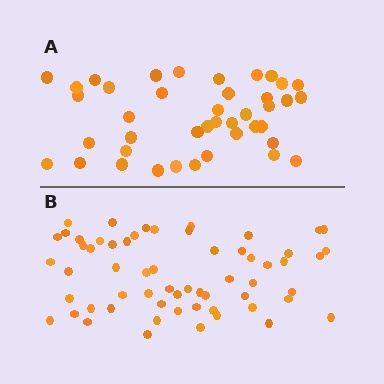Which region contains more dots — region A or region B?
Region B (the bottom region) has more dots.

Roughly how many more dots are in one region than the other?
Region B has approximately 20 more dots than region A.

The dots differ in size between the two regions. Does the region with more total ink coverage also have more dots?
No. Region A has more total ink coverage because its dots are larger, but region B actually contains more individual dots. Total area can be misleading — the number of items is what matters here.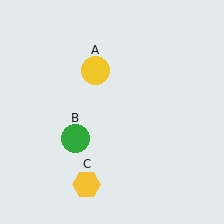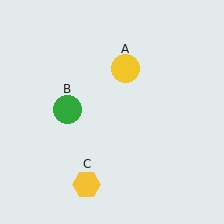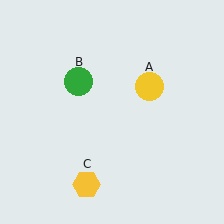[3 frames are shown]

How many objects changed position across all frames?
2 objects changed position: yellow circle (object A), green circle (object B).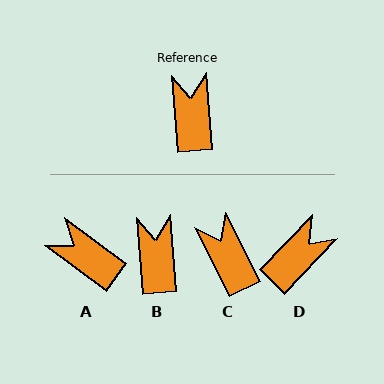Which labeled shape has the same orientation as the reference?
B.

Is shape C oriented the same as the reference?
No, it is off by about 22 degrees.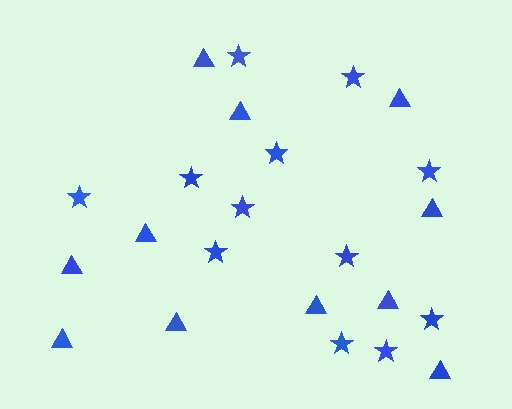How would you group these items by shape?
There are 2 groups: one group of triangles (11) and one group of stars (12).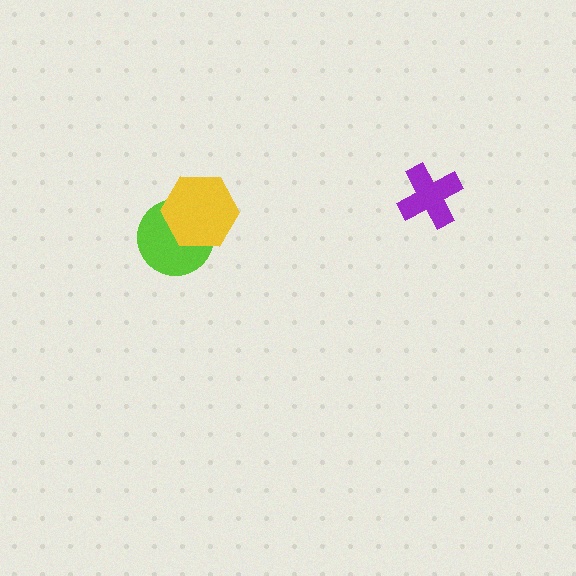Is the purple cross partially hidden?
No, no other shape covers it.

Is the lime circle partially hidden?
Yes, it is partially covered by another shape.